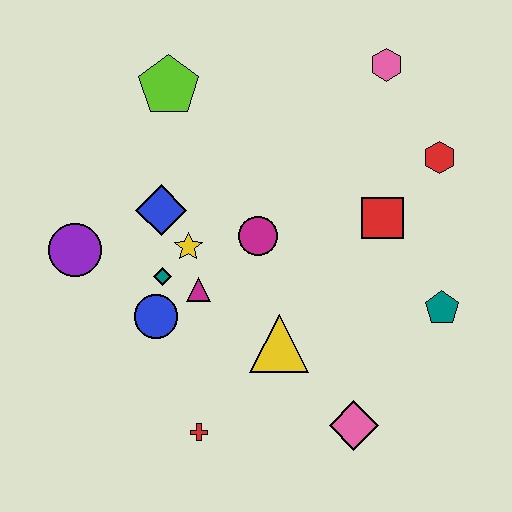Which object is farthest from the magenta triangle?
The pink hexagon is farthest from the magenta triangle.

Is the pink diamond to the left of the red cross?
No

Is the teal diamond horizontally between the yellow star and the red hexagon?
No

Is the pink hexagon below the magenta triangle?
No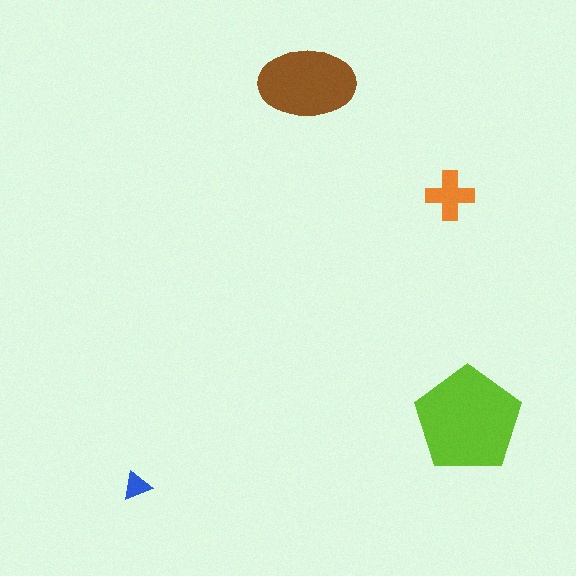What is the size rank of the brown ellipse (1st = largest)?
2nd.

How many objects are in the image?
There are 4 objects in the image.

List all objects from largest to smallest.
The lime pentagon, the brown ellipse, the orange cross, the blue triangle.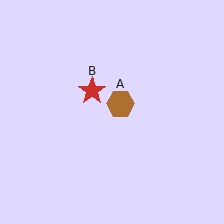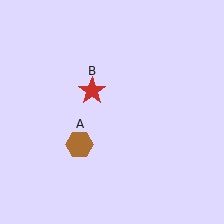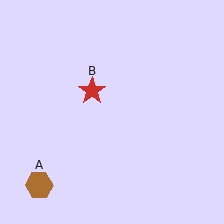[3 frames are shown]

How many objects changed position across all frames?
1 object changed position: brown hexagon (object A).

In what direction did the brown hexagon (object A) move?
The brown hexagon (object A) moved down and to the left.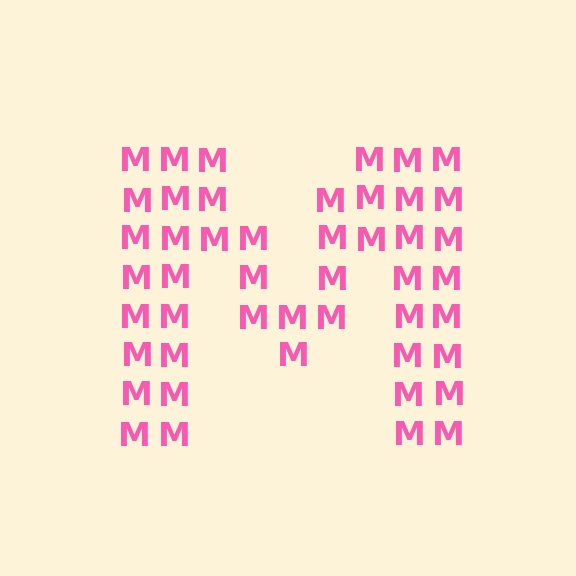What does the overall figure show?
The overall figure shows the letter M.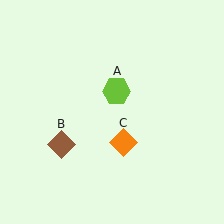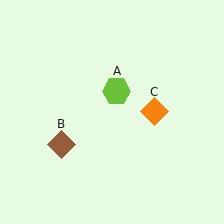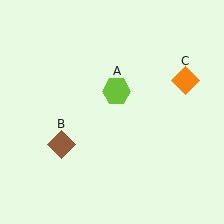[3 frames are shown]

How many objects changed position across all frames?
1 object changed position: orange diamond (object C).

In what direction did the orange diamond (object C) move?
The orange diamond (object C) moved up and to the right.